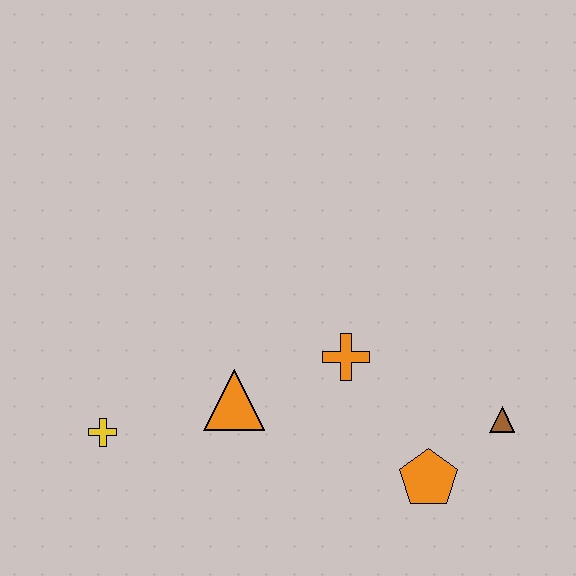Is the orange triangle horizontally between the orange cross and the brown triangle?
No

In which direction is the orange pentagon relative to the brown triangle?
The orange pentagon is to the left of the brown triangle.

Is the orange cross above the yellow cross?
Yes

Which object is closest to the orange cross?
The orange triangle is closest to the orange cross.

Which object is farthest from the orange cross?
The yellow cross is farthest from the orange cross.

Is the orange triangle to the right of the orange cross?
No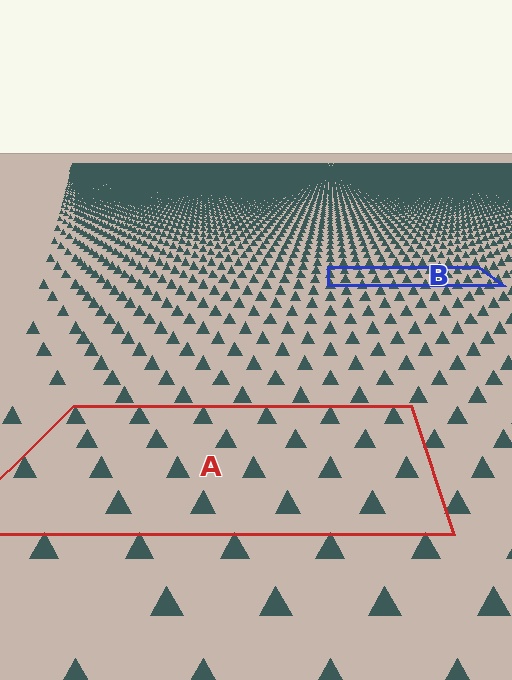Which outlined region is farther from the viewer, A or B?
Region B is farther from the viewer — the texture elements inside it appear smaller and more densely packed.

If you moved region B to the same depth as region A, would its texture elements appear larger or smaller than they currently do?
They would appear larger. At a closer depth, the same texture elements are projected at a bigger on-screen size.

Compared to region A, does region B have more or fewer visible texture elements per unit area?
Region B has more texture elements per unit area — they are packed more densely because it is farther away.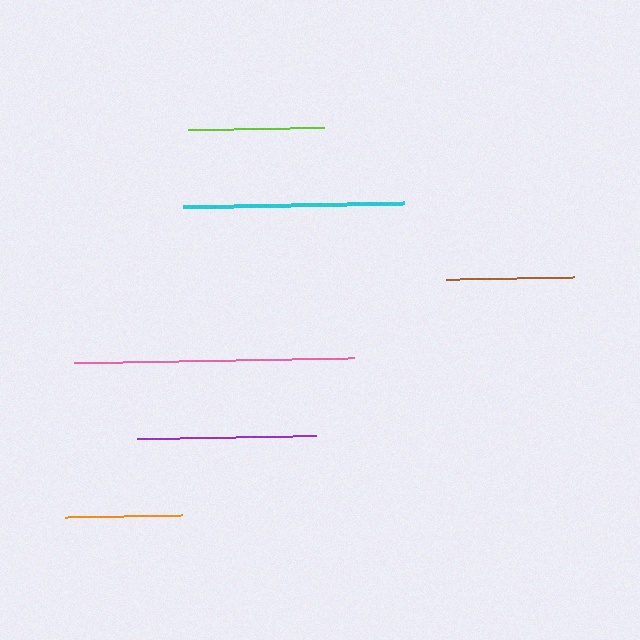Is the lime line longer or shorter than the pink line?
The pink line is longer than the lime line.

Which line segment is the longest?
The pink line is the longest at approximately 280 pixels.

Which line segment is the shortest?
The orange line is the shortest at approximately 118 pixels.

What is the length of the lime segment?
The lime segment is approximately 136 pixels long.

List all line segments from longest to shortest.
From longest to shortest: pink, cyan, purple, lime, brown, orange.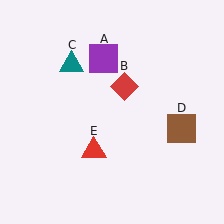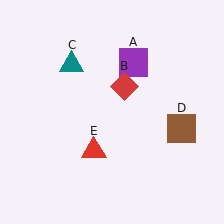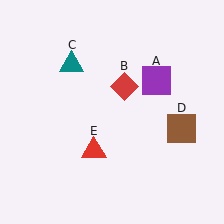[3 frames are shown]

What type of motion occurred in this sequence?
The purple square (object A) rotated clockwise around the center of the scene.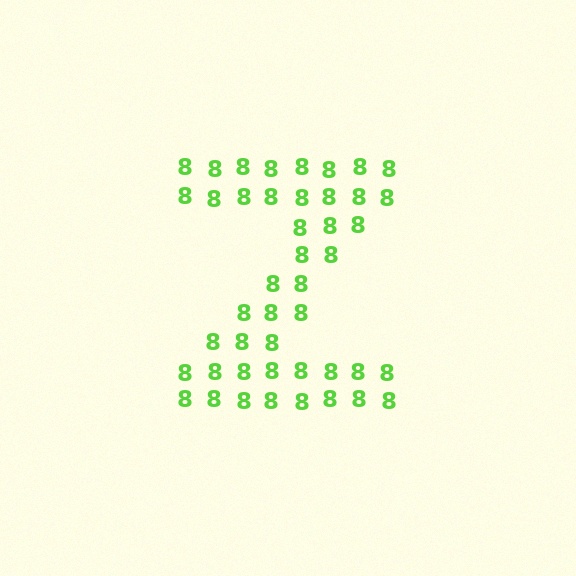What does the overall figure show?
The overall figure shows the letter Z.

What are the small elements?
The small elements are digit 8's.